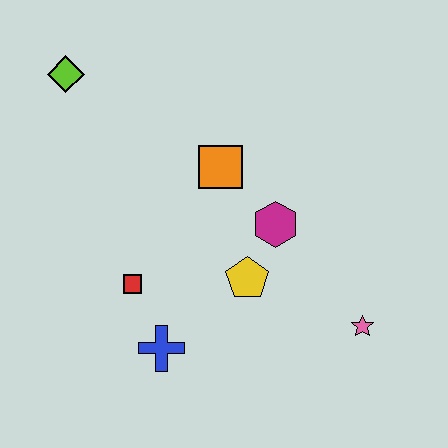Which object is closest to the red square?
The blue cross is closest to the red square.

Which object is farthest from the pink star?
The lime diamond is farthest from the pink star.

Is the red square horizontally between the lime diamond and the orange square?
Yes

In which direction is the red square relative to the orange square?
The red square is below the orange square.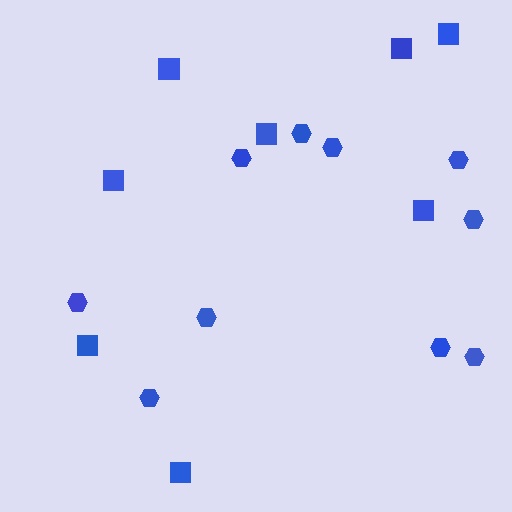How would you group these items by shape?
There are 2 groups: one group of hexagons (10) and one group of squares (8).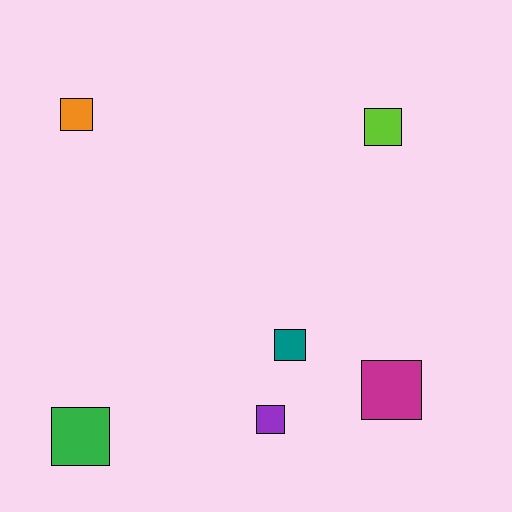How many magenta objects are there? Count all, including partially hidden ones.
There is 1 magenta object.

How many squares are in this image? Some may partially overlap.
There are 6 squares.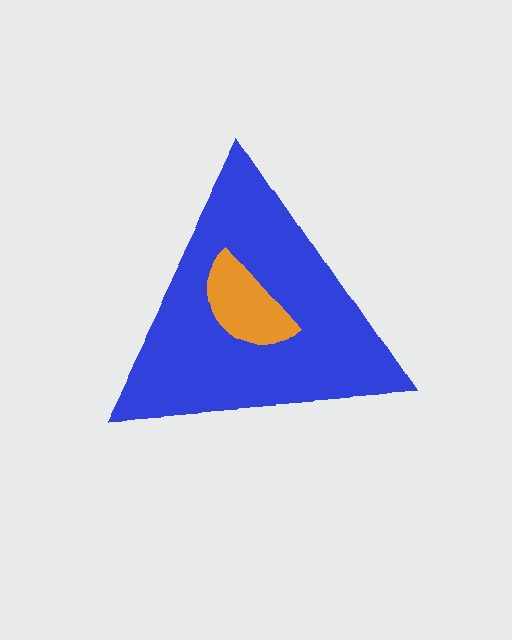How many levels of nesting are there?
2.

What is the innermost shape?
The orange semicircle.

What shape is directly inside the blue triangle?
The orange semicircle.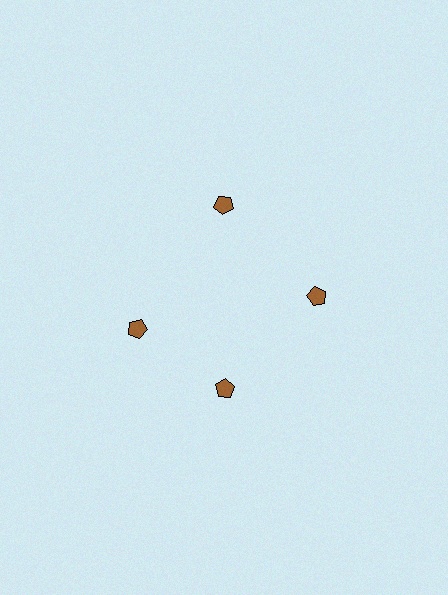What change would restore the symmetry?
The symmetry would be restored by rotating it back into even spacing with its neighbors so that all 4 pentagons sit at equal angles and equal distance from the center.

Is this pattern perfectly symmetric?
No. The 4 brown pentagons are arranged in a ring, but one element near the 9 o'clock position is rotated out of alignment along the ring, breaking the 4-fold rotational symmetry.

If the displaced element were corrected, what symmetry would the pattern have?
It would have 4-fold rotational symmetry — the pattern would map onto itself every 90 degrees.